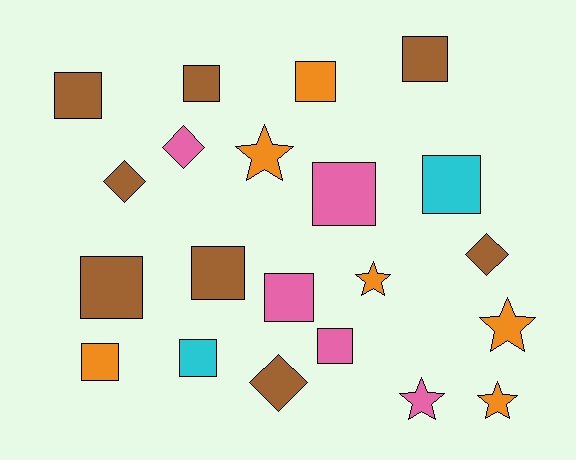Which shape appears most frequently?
Square, with 12 objects.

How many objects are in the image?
There are 21 objects.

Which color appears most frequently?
Brown, with 8 objects.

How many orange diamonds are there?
There are no orange diamonds.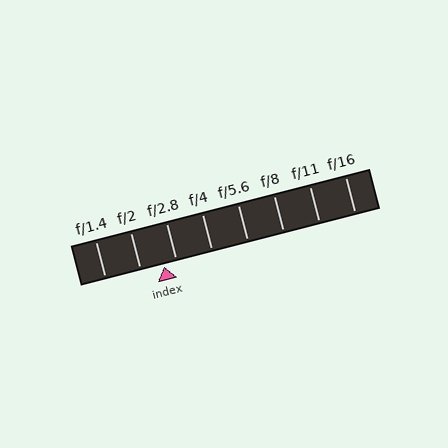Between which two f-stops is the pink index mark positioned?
The index mark is between f/2 and f/2.8.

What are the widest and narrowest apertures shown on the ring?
The widest aperture shown is f/1.4 and the narrowest is f/16.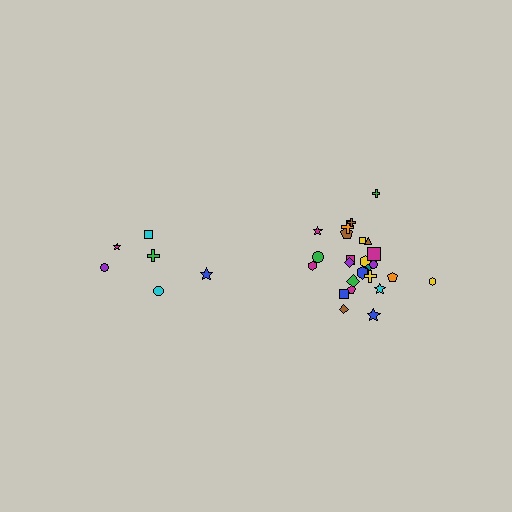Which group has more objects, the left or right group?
The right group.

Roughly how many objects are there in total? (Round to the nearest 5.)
Roughly 30 objects in total.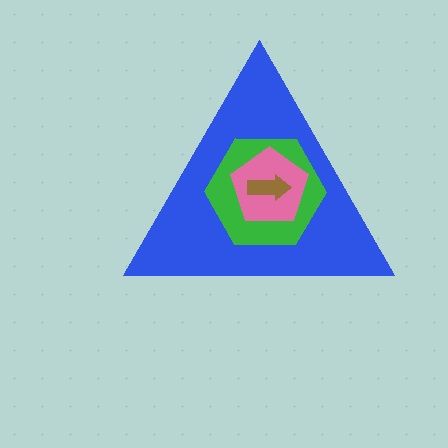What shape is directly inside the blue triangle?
The green hexagon.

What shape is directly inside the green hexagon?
The pink pentagon.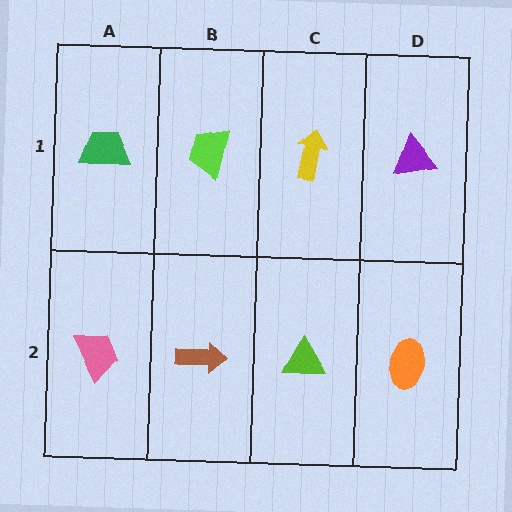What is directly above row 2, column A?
A green trapezoid.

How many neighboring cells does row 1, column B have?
3.